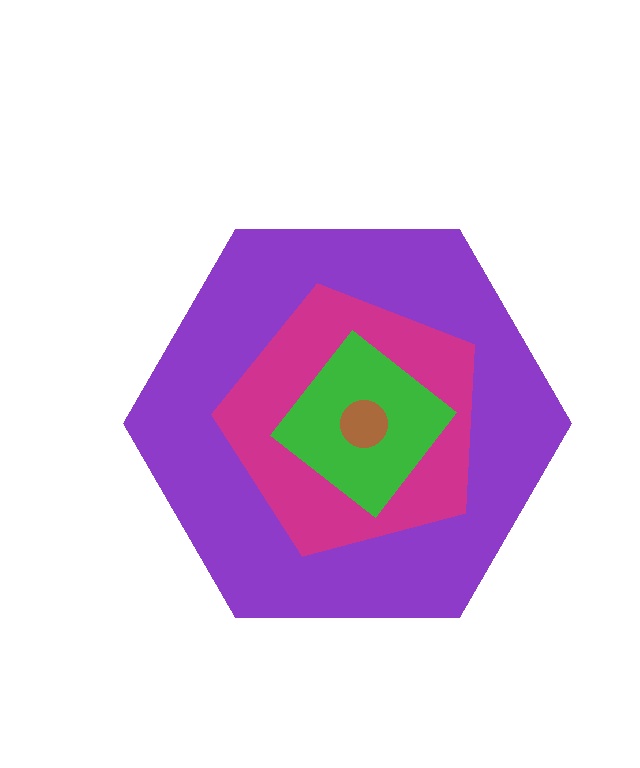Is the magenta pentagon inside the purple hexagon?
Yes.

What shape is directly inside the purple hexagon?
The magenta pentagon.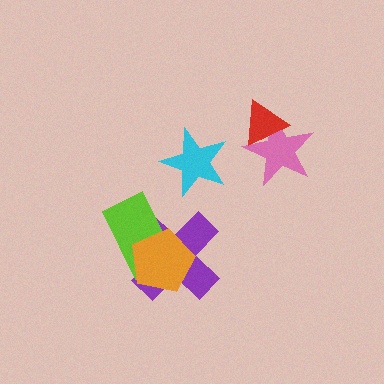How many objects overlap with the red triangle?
1 object overlaps with the red triangle.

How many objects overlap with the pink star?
1 object overlaps with the pink star.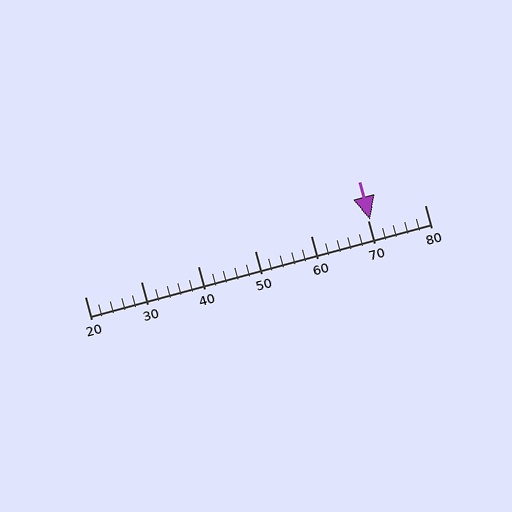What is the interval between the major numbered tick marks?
The major tick marks are spaced 10 units apart.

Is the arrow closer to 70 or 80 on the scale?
The arrow is closer to 70.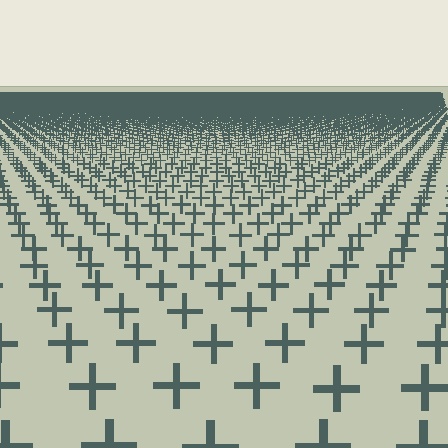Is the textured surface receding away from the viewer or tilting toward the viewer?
The surface is receding away from the viewer. Texture elements get smaller and denser toward the top.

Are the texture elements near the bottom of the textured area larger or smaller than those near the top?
Larger. Near the bottom, elements are closer to the viewer and appear at a bigger on-screen size.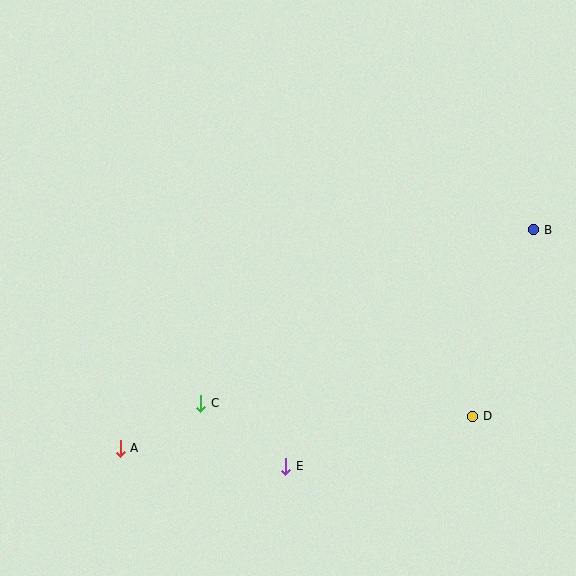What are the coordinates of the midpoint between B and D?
The midpoint between B and D is at (503, 323).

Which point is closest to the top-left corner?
Point C is closest to the top-left corner.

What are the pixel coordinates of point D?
Point D is at (473, 416).